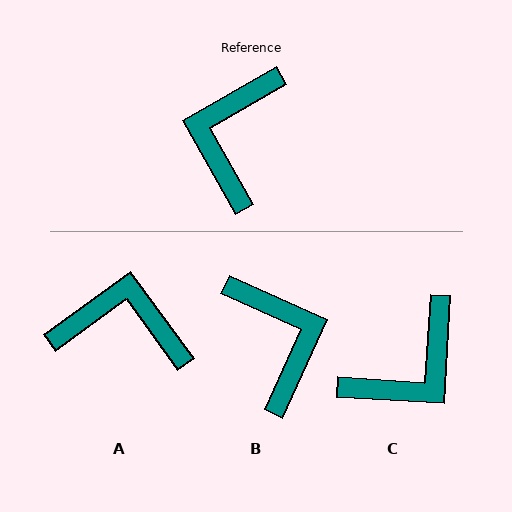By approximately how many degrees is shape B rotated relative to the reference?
Approximately 144 degrees clockwise.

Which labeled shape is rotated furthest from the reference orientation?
C, about 147 degrees away.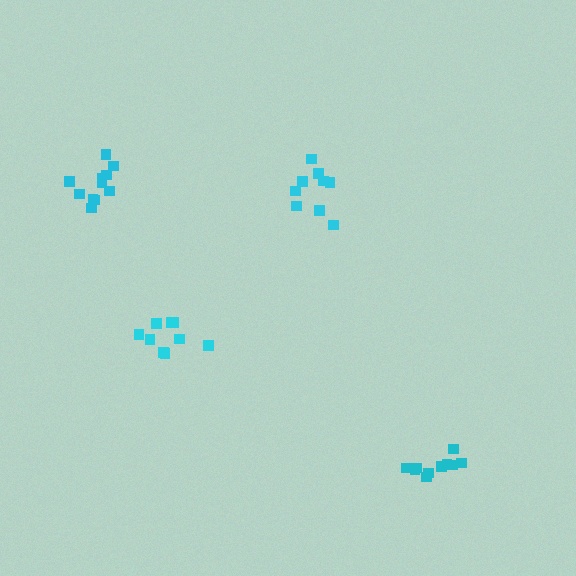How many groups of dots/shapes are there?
There are 4 groups.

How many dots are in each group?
Group 1: 11 dots, Group 2: 10 dots, Group 3: 9 dots, Group 4: 9 dots (39 total).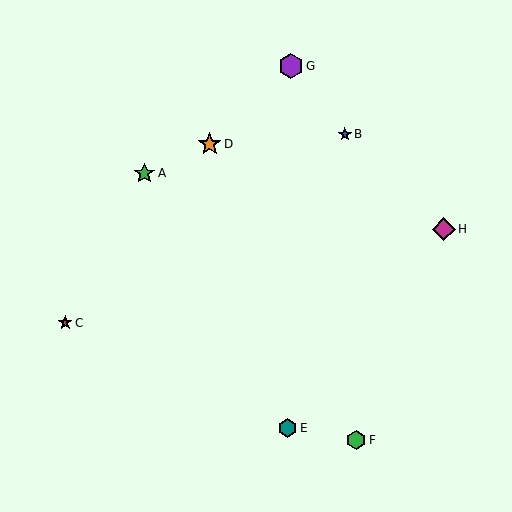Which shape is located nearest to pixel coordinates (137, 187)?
The green star (labeled A) at (144, 173) is nearest to that location.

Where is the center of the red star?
The center of the red star is at (65, 323).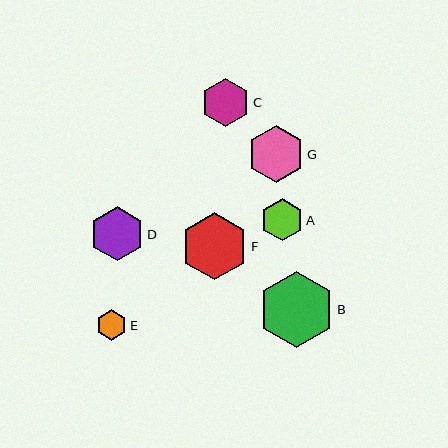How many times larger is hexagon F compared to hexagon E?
Hexagon F is approximately 2.2 times the size of hexagon E.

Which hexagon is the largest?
Hexagon B is the largest with a size of approximately 76 pixels.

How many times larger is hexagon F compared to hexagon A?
Hexagon F is approximately 1.6 times the size of hexagon A.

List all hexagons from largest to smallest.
From largest to smallest: B, F, G, D, C, A, E.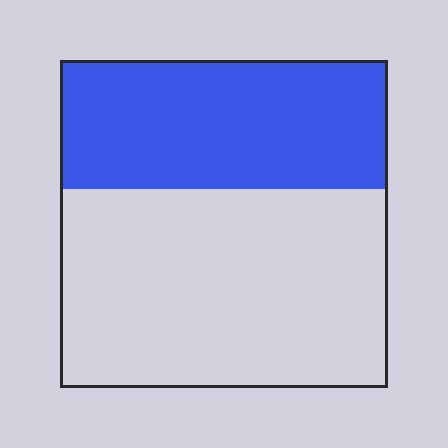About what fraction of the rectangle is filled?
About two fifths (2/5).